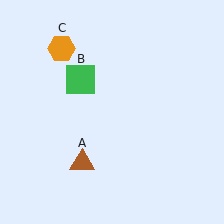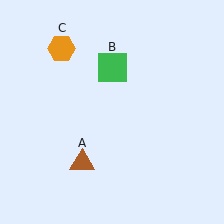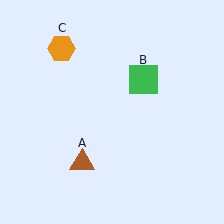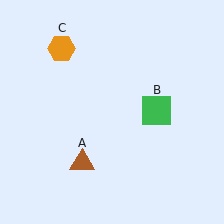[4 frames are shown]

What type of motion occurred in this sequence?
The green square (object B) rotated clockwise around the center of the scene.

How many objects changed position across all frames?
1 object changed position: green square (object B).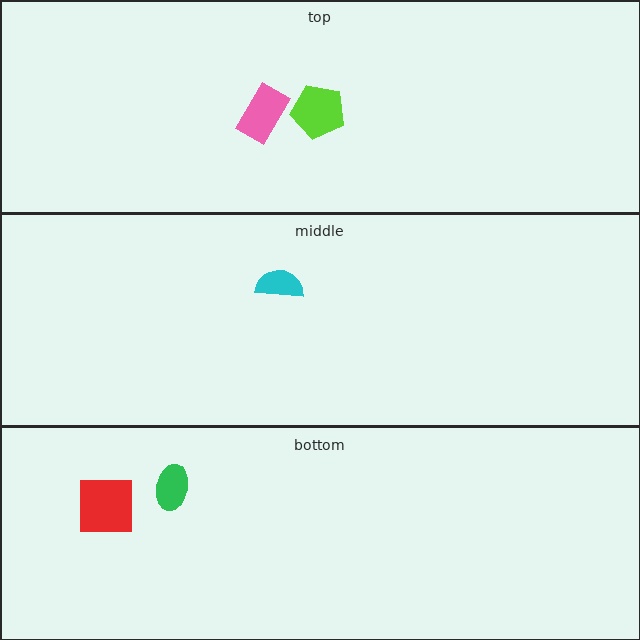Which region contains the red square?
The bottom region.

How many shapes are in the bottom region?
2.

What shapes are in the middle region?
The cyan semicircle.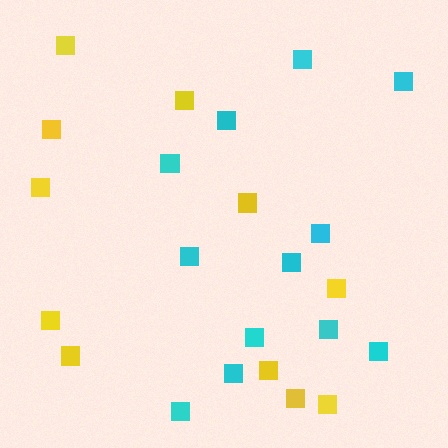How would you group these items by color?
There are 2 groups: one group of cyan squares (12) and one group of yellow squares (11).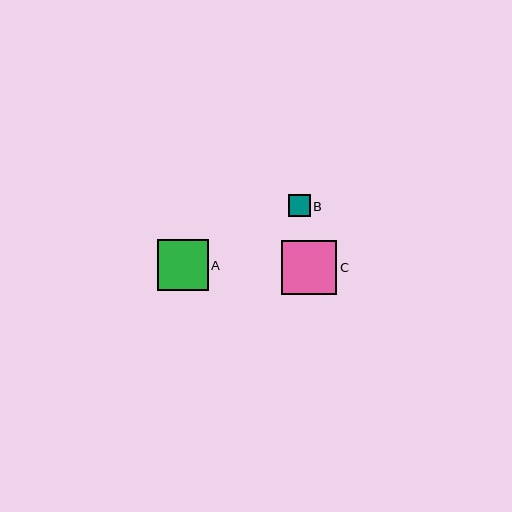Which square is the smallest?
Square B is the smallest with a size of approximately 22 pixels.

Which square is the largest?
Square C is the largest with a size of approximately 55 pixels.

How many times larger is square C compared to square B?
Square C is approximately 2.4 times the size of square B.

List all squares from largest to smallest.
From largest to smallest: C, A, B.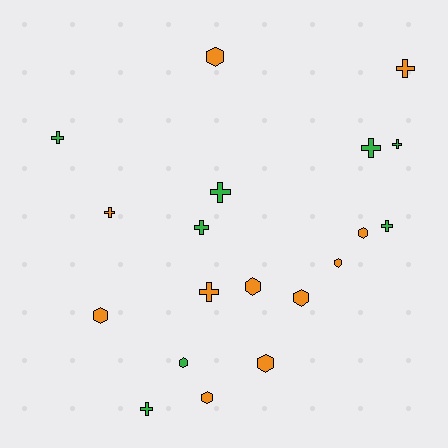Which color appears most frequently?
Orange, with 11 objects.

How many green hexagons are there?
There is 1 green hexagon.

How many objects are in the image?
There are 19 objects.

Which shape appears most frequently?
Cross, with 10 objects.